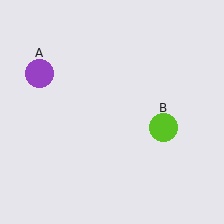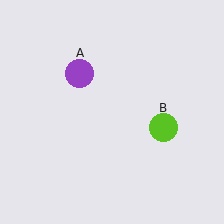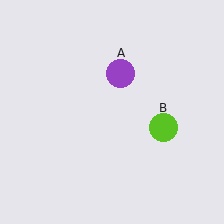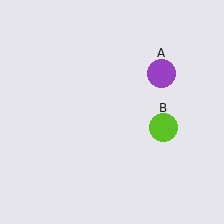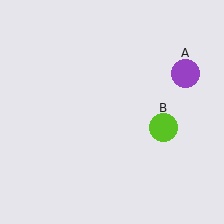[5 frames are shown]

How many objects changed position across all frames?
1 object changed position: purple circle (object A).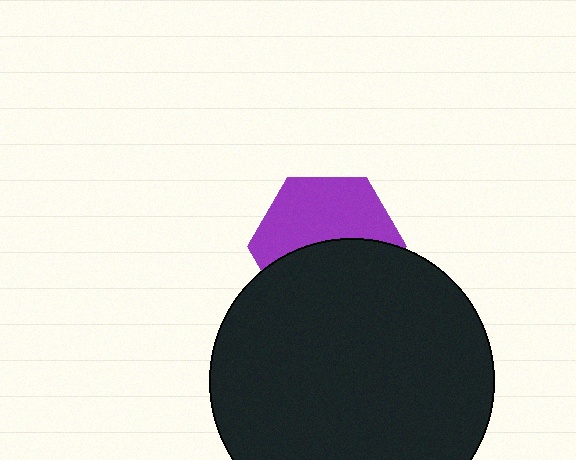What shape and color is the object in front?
The object in front is a black circle.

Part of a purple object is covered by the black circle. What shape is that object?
It is a hexagon.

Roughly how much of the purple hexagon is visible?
About half of it is visible (roughly 50%).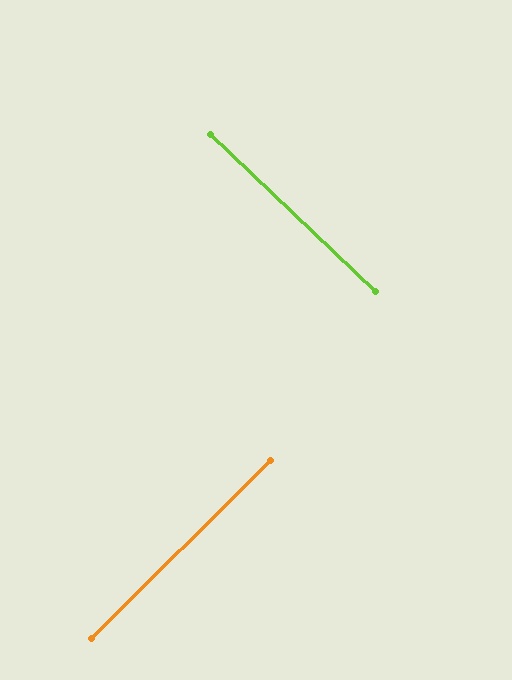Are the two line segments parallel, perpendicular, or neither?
Perpendicular — they meet at approximately 88°.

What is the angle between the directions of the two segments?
Approximately 88 degrees.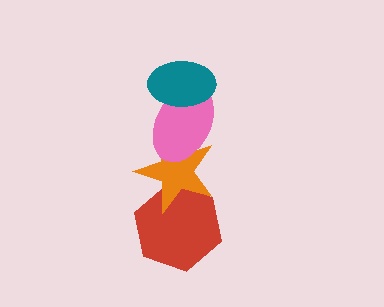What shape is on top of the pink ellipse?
The teal ellipse is on top of the pink ellipse.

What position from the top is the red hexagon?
The red hexagon is 4th from the top.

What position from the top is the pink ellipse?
The pink ellipse is 2nd from the top.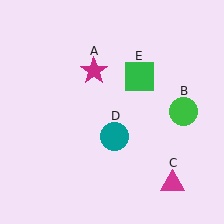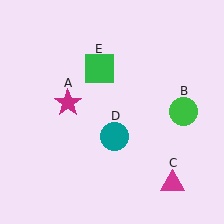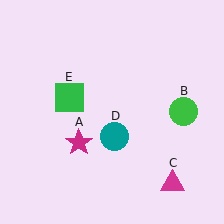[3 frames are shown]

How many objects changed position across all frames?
2 objects changed position: magenta star (object A), green square (object E).